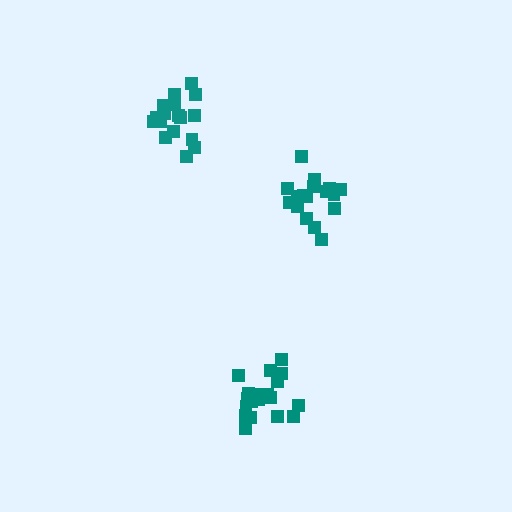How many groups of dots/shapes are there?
There are 3 groups.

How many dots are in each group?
Group 1: 18 dots, Group 2: 19 dots, Group 3: 17 dots (54 total).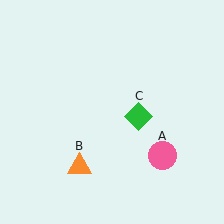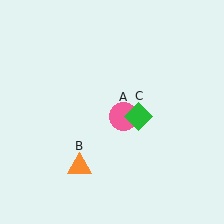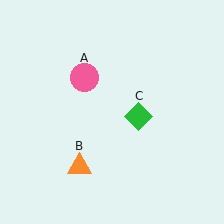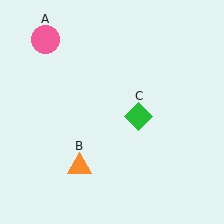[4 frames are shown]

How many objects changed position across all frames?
1 object changed position: pink circle (object A).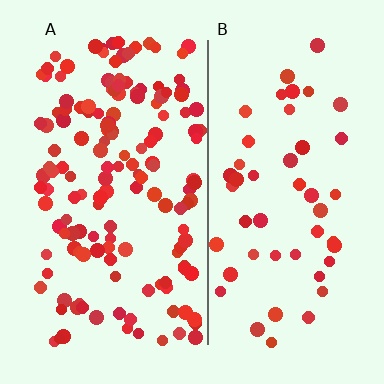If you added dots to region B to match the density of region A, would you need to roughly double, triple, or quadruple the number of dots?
Approximately triple.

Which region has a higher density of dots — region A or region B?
A (the left).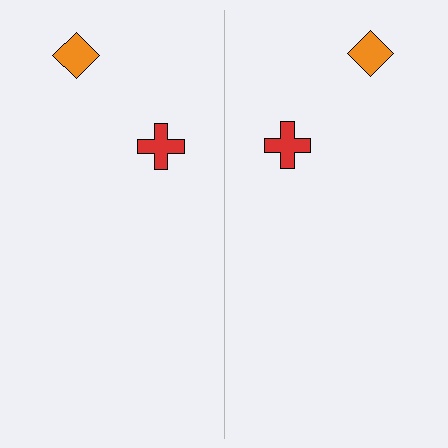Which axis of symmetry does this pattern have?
The pattern has a vertical axis of symmetry running through the center of the image.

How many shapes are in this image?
There are 4 shapes in this image.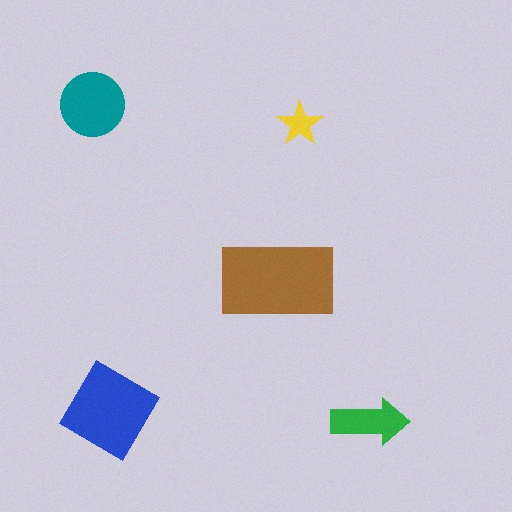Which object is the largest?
The brown rectangle.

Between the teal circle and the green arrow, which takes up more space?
The teal circle.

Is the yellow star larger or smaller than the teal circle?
Smaller.